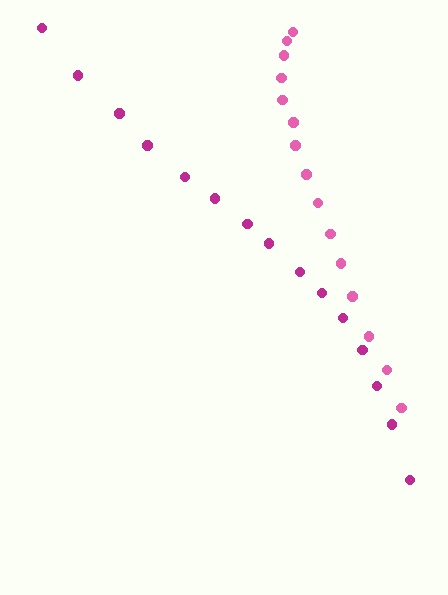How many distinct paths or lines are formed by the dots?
There are 2 distinct paths.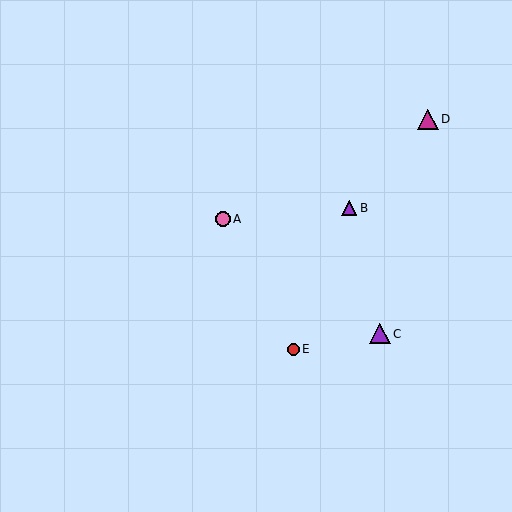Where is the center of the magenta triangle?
The center of the magenta triangle is at (428, 119).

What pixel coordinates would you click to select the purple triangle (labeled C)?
Click at (380, 334) to select the purple triangle C.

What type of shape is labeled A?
Shape A is a pink circle.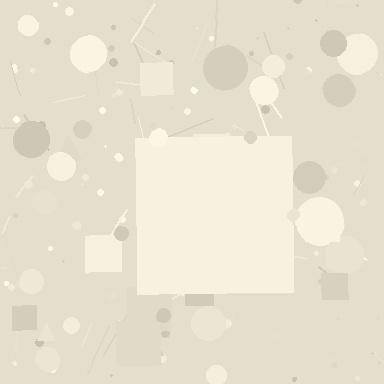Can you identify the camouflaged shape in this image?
The camouflaged shape is a square.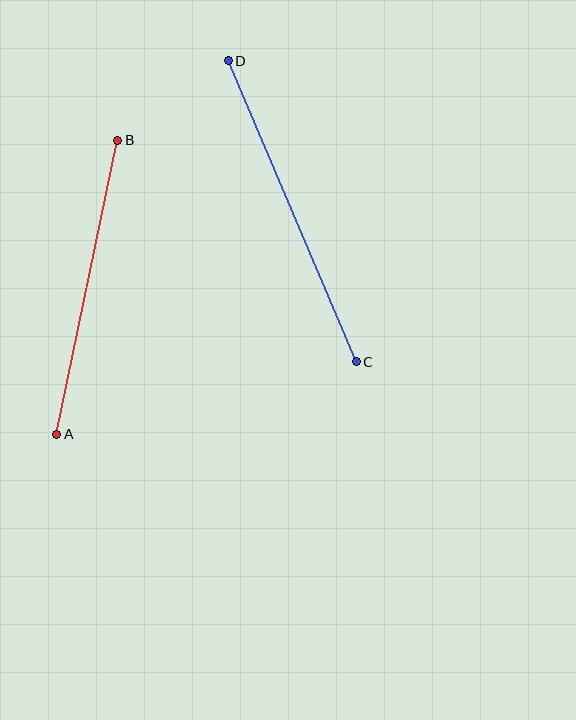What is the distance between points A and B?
The distance is approximately 300 pixels.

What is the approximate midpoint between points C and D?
The midpoint is at approximately (292, 211) pixels.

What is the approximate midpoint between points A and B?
The midpoint is at approximately (87, 287) pixels.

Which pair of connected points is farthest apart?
Points C and D are farthest apart.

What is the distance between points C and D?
The distance is approximately 327 pixels.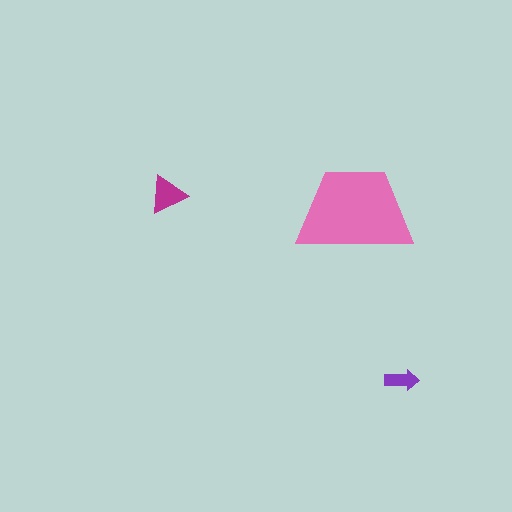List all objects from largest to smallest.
The pink trapezoid, the magenta triangle, the purple arrow.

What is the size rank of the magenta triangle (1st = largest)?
2nd.